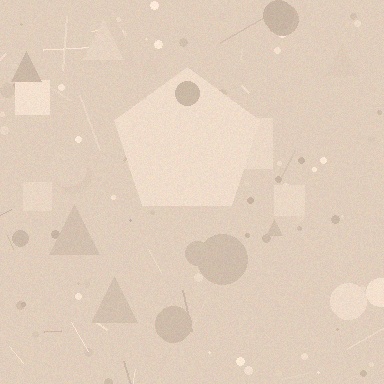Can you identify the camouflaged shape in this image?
The camouflaged shape is a pentagon.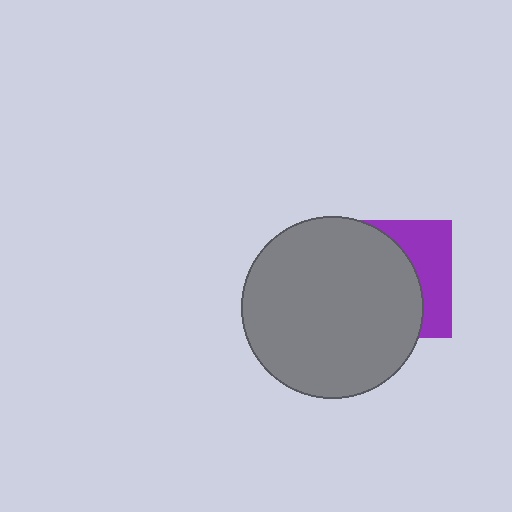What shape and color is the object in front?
The object in front is a gray circle.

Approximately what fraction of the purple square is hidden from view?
Roughly 65% of the purple square is hidden behind the gray circle.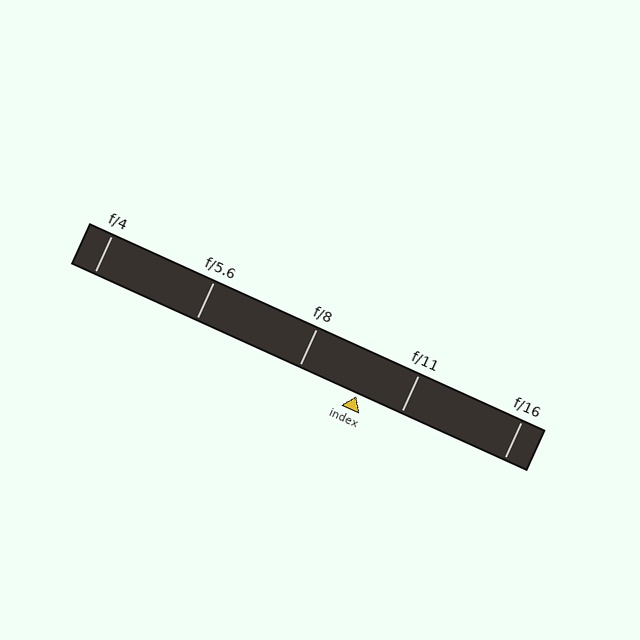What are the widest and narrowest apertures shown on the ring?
The widest aperture shown is f/4 and the narrowest is f/16.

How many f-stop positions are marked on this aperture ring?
There are 5 f-stop positions marked.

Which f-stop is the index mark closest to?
The index mark is closest to f/11.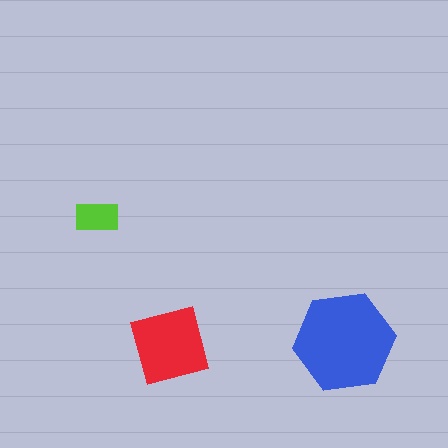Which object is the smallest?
The lime rectangle.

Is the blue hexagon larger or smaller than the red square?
Larger.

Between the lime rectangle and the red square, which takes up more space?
The red square.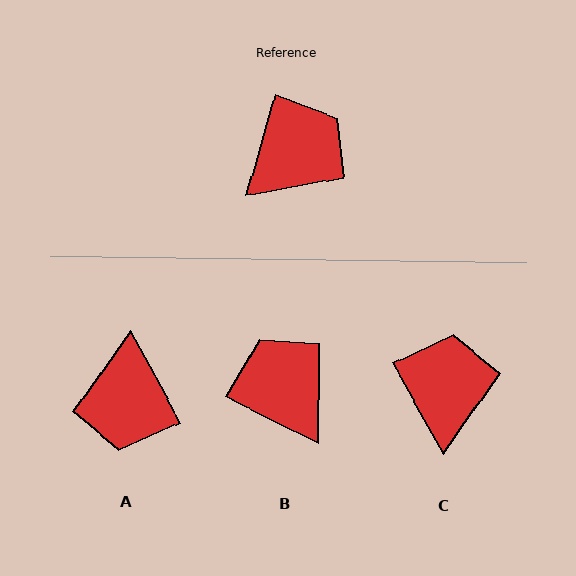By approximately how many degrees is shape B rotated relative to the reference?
Approximately 79 degrees counter-clockwise.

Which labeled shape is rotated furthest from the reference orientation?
A, about 136 degrees away.